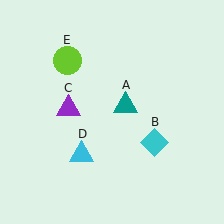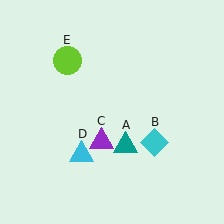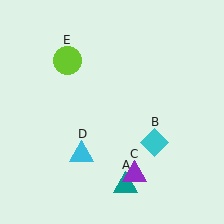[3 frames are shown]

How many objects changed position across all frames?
2 objects changed position: teal triangle (object A), purple triangle (object C).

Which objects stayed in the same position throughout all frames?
Cyan diamond (object B) and cyan triangle (object D) and lime circle (object E) remained stationary.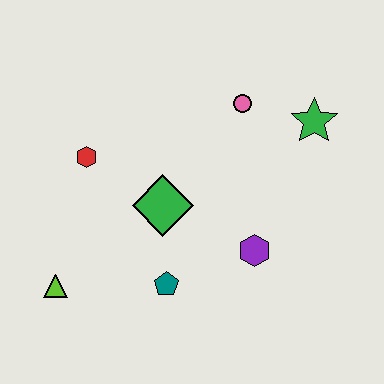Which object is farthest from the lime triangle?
The green star is farthest from the lime triangle.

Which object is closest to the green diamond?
The teal pentagon is closest to the green diamond.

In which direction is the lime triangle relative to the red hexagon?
The lime triangle is below the red hexagon.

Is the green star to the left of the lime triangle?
No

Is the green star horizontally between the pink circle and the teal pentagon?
No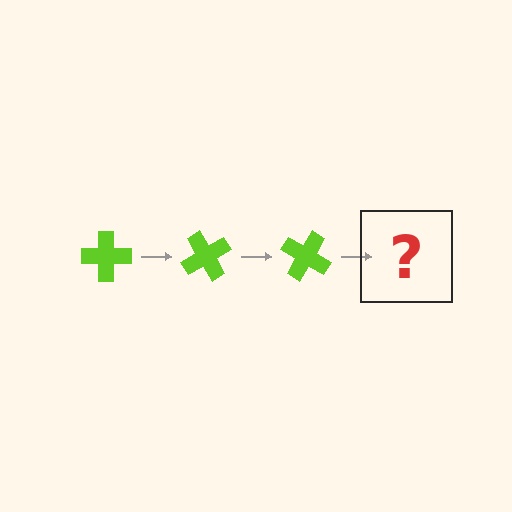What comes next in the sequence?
The next element should be a lime cross rotated 180 degrees.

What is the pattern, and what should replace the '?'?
The pattern is that the cross rotates 60 degrees each step. The '?' should be a lime cross rotated 180 degrees.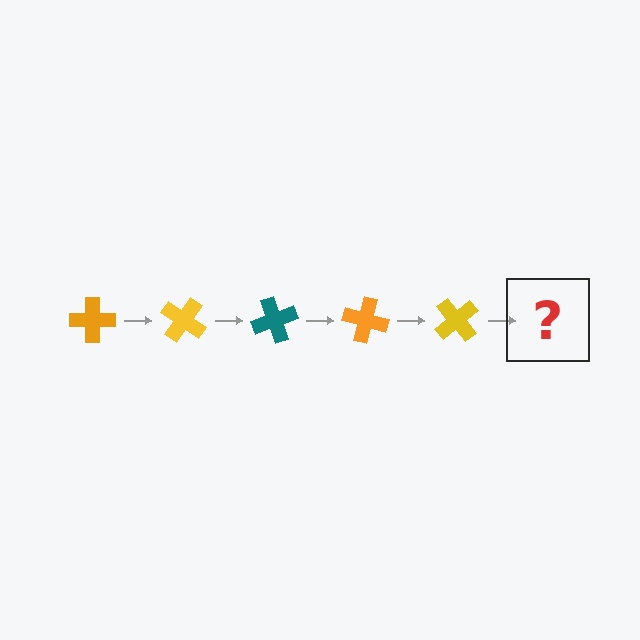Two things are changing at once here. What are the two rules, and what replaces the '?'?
The two rules are that it rotates 35 degrees each step and the color cycles through orange, yellow, and teal. The '?' should be a teal cross, rotated 175 degrees from the start.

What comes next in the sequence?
The next element should be a teal cross, rotated 175 degrees from the start.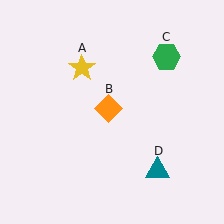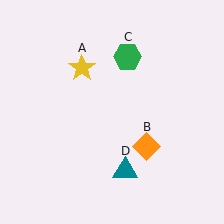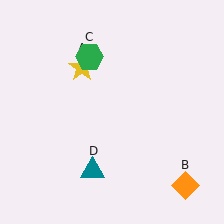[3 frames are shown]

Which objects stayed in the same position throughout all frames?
Yellow star (object A) remained stationary.